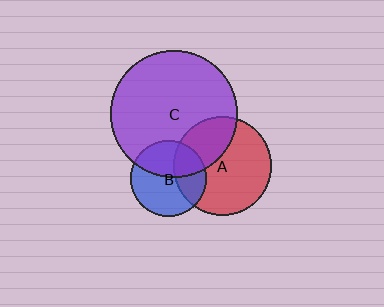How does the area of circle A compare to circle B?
Approximately 1.7 times.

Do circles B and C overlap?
Yes.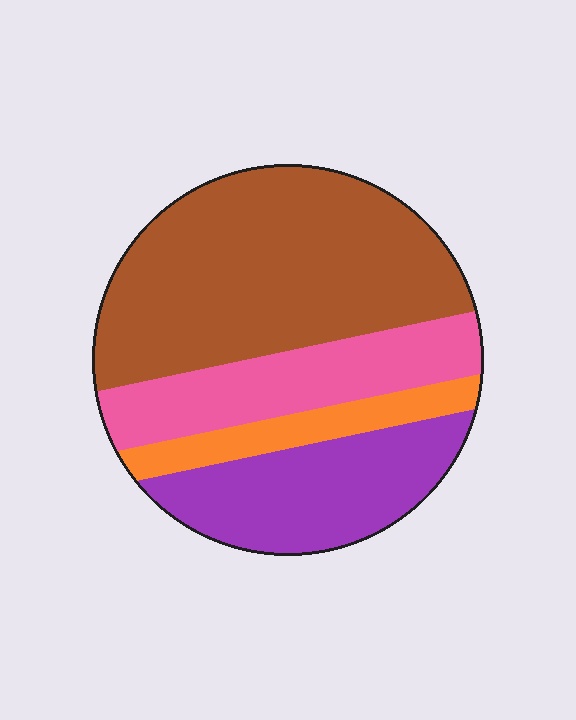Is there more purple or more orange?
Purple.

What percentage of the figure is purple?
Purple takes up about one quarter (1/4) of the figure.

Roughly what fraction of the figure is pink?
Pink takes up about one fifth (1/5) of the figure.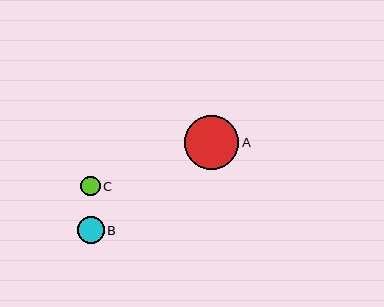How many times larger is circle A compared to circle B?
Circle A is approximately 2.0 times the size of circle B.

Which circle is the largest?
Circle A is the largest with a size of approximately 54 pixels.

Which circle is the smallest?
Circle C is the smallest with a size of approximately 20 pixels.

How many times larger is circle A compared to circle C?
Circle A is approximately 2.7 times the size of circle C.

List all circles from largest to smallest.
From largest to smallest: A, B, C.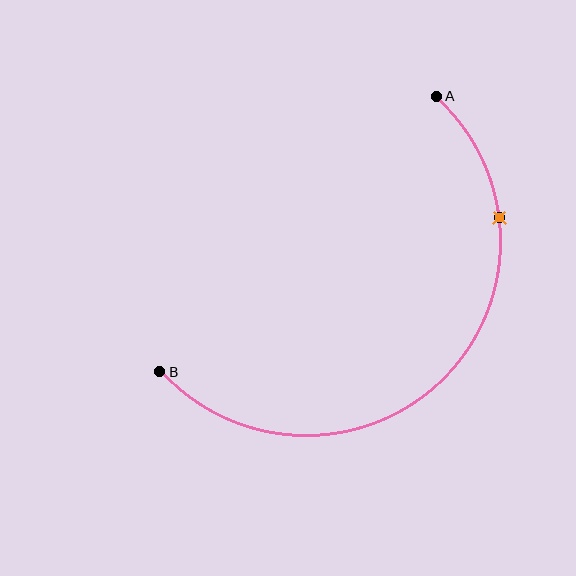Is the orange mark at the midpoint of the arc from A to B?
No. The orange mark lies on the arc but is closer to endpoint A. The arc midpoint would be at the point on the curve equidistant along the arc from both A and B.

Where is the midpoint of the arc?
The arc midpoint is the point on the curve farthest from the straight line joining A and B. It sits below and to the right of that line.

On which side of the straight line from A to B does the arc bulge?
The arc bulges below and to the right of the straight line connecting A and B.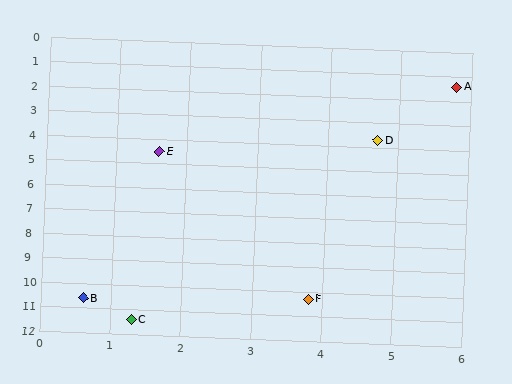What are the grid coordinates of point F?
Point F is at approximately (3.8, 10.3).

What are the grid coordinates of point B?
Point B is at approximately (0.6, 10.6).